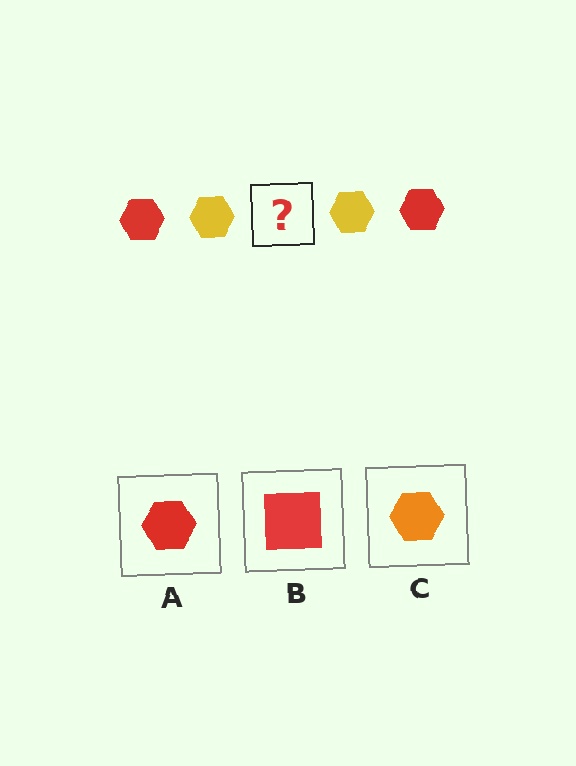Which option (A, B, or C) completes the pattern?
A.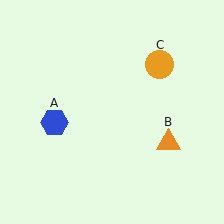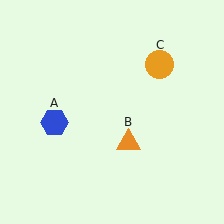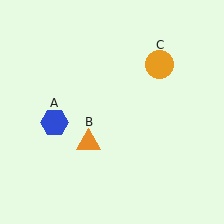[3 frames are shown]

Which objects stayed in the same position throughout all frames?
Blue hexagon (object A) and orange circle (object C) remained stationary.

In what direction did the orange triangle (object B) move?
The orange triangle (object B) moved left.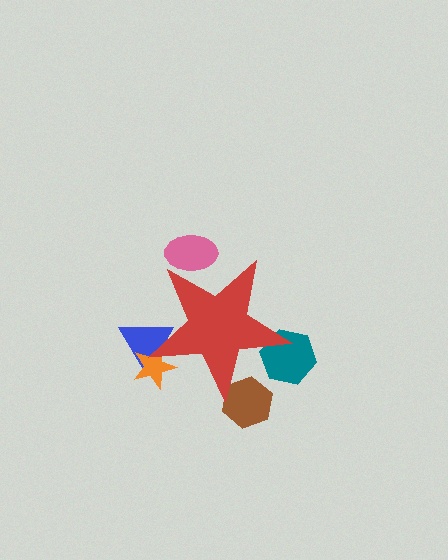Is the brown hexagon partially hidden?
Yes, the brown hexagon is partially hidden behind the red star.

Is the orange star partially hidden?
Yes, the orange star is partially hidden behind the red star.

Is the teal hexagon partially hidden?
Yes, the teal hexagon is partially hidden behind the red star.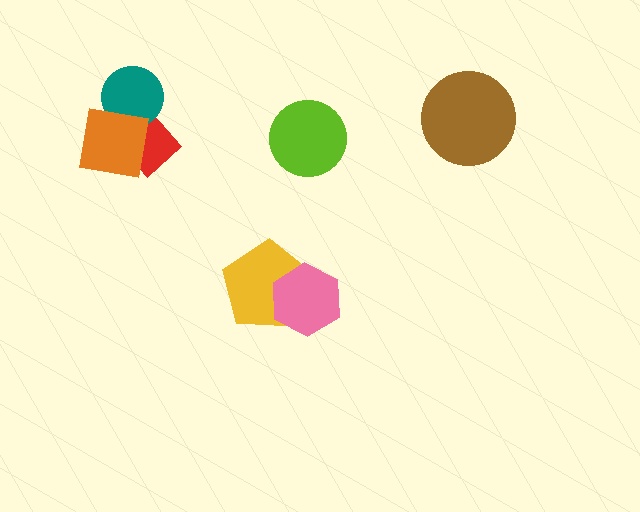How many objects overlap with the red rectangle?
2 objects overlap with the red rectangle.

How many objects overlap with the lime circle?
0 objects overlap with the lime circle.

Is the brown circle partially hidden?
No, no other shape covers it.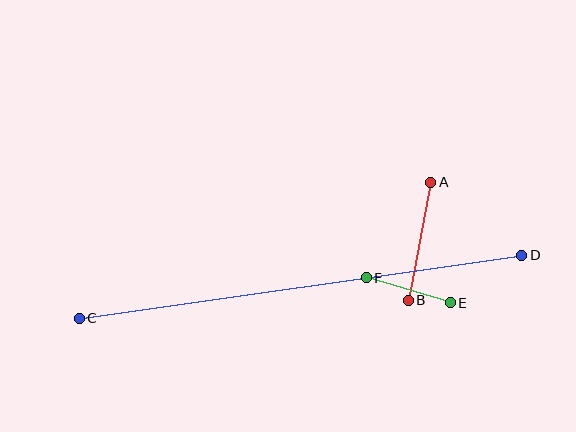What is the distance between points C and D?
The distance is approximately 447 pixels.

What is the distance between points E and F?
The distance is approximately 88 pixels.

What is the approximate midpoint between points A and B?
The midpoint is at approximately (419, 241) pixels.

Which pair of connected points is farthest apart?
Points C and D are farthest apart.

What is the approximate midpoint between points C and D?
The midpoint is at approximately (301, 287) pixels.